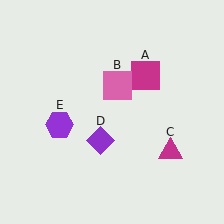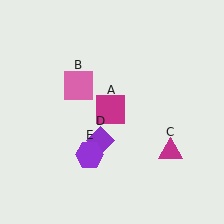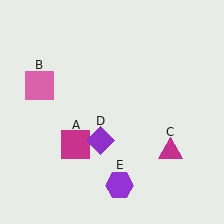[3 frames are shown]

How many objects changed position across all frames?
3 objects changed position: magenta square (object A), pink square (object B), purple hexagon (object E).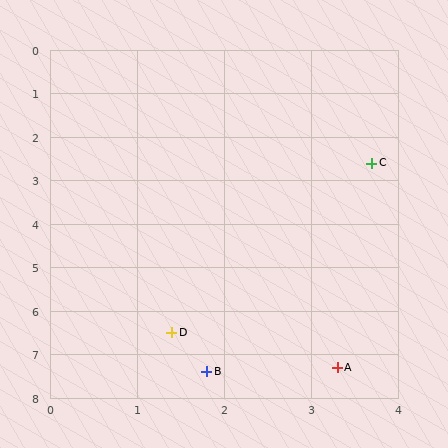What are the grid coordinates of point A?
Point A is at approximately (3.3, 7.3).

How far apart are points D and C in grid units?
Points D and C are about 4.5 grid units apart.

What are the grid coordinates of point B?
Point B is at approximately (1.8, 7.4).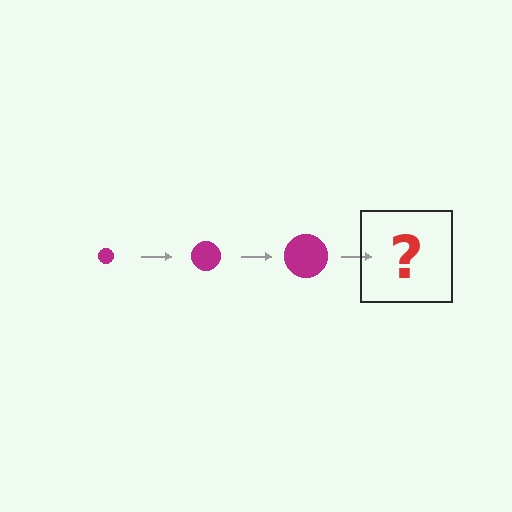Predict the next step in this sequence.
The next step is a magenta circle, larger than the previous one.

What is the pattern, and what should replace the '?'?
The pattern is that the circle gets progressively larger each step. The '?' should be a magenta circle, larger than the previous one.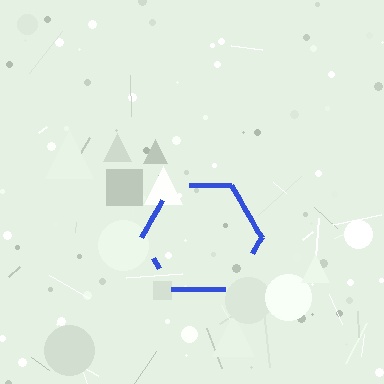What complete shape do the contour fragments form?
The contour fragments form a hexagon.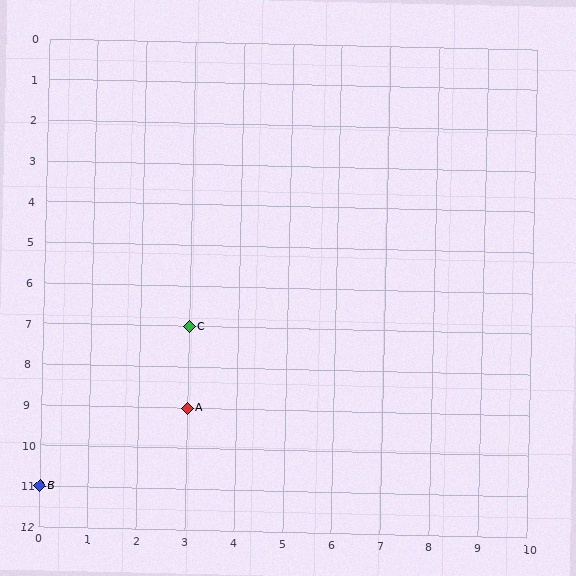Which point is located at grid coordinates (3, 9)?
Point A is at (3, 9).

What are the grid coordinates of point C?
Point C is at grid coordinates (3, 7).